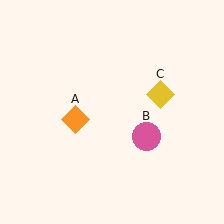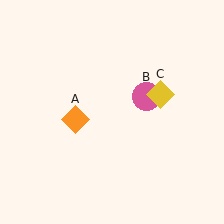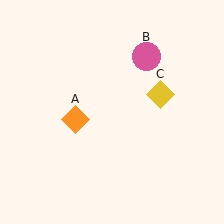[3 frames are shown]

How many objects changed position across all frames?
1 object changed position: pink circle (object B).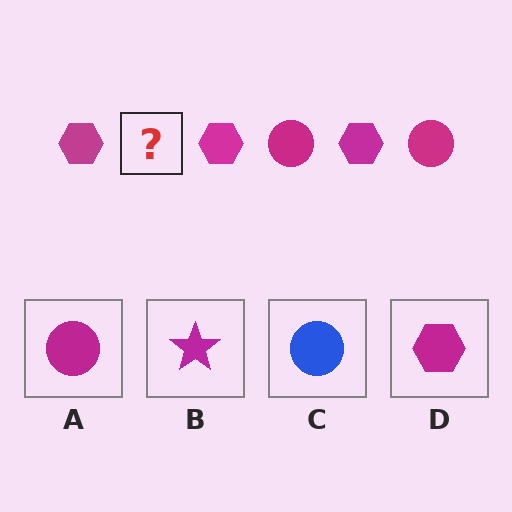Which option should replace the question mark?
Option A.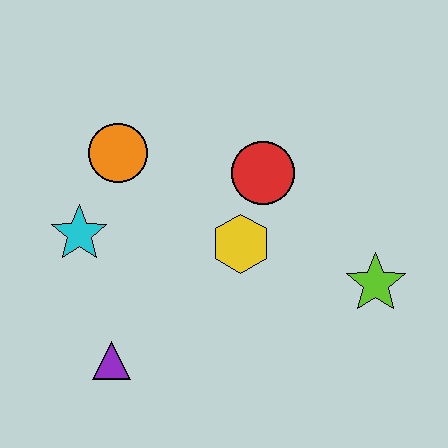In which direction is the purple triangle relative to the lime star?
The purple triangle is to the left of the lime star.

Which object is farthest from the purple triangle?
The lime star is farthest from the purple triangle.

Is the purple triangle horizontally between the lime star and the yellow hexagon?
No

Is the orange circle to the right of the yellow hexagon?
No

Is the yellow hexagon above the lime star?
Yes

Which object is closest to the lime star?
The yellow hexagon is closest to the lime star.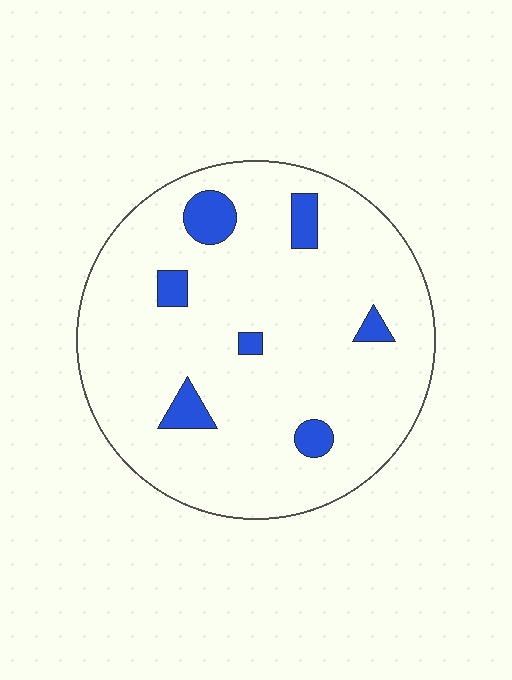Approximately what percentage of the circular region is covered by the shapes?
Approximately 10%.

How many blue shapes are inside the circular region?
7.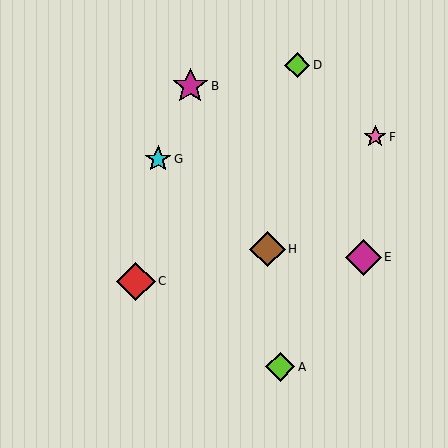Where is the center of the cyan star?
The center of the cyan star is at (158, 159).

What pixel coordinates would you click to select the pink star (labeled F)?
Click at (375, 137) to select the pink star F.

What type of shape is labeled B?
Shape B is a magenta star.